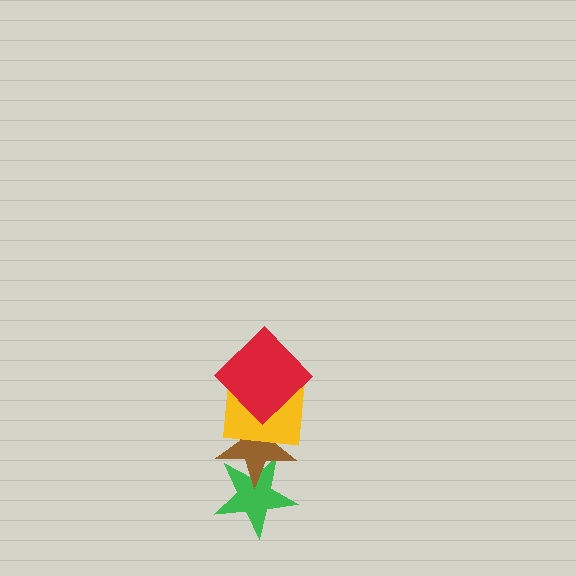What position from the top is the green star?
The green star is 4th from the top.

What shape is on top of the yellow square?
The red diamond is on top of the yellow square.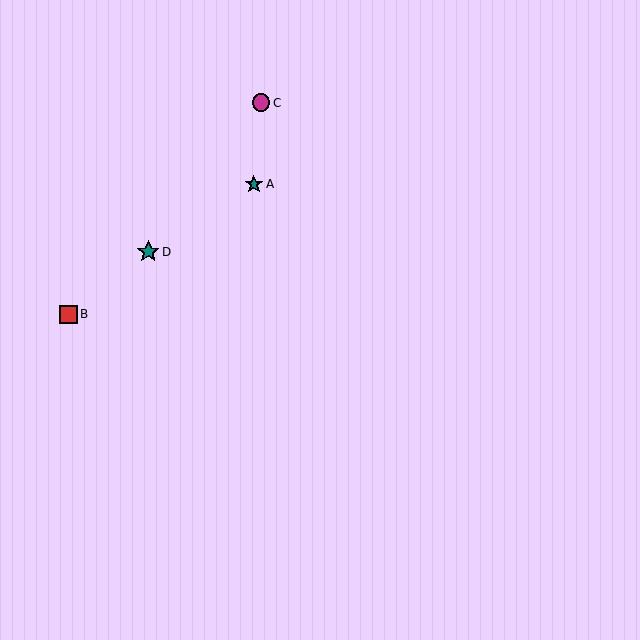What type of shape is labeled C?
Shape C is a magenta circle.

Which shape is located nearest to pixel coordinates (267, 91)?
The magenta circle (labeled C) at (261, 103) is nearest to that location.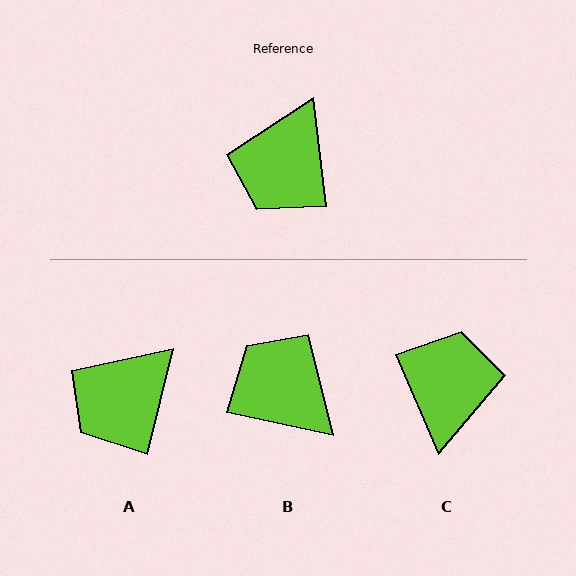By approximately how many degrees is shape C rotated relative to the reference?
Approximately 163 degrees clockwise.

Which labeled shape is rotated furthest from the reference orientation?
C, about 163 degrees away.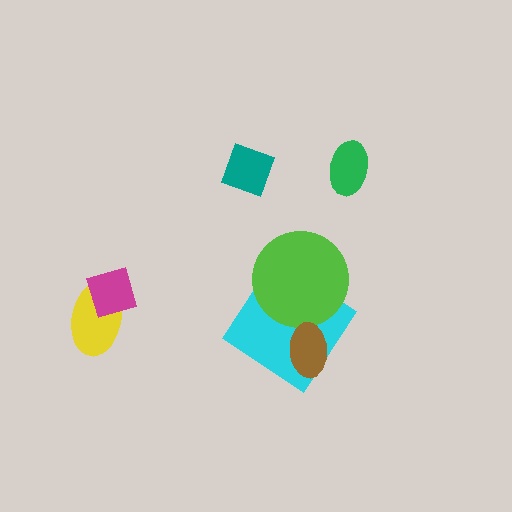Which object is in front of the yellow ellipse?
The magenta diamond is in front of the yellow ellipse.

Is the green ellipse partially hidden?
No, no other shape covers it.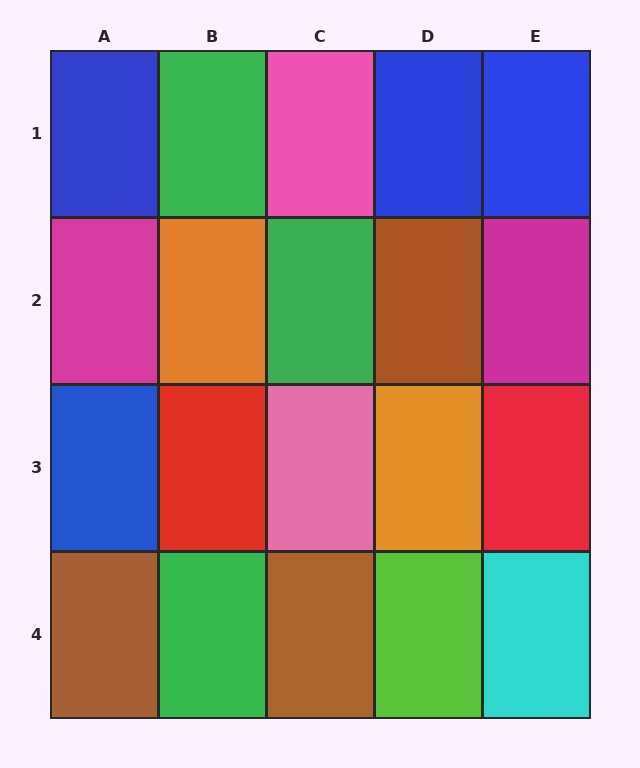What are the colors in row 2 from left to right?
Magenta, orange, green, brown, magenta.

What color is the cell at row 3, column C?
Pink.